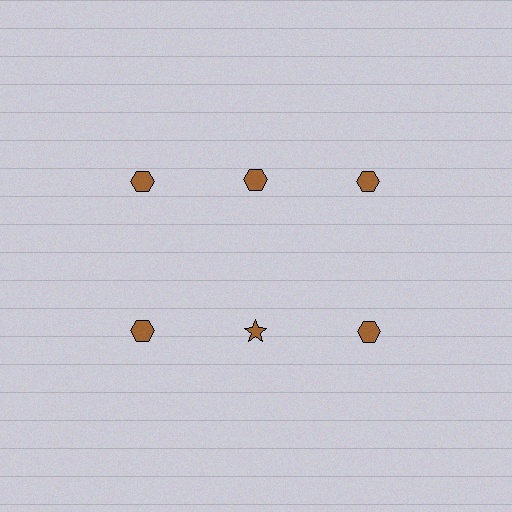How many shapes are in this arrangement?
There are 6 shapes arranged in a grid pattern.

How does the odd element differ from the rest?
It has a different shape: star instead of hexagon.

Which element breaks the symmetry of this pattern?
The brown star in the second row, second from left column breaks the symmetry. All other shapes are brown hexagons.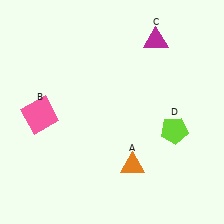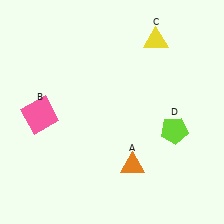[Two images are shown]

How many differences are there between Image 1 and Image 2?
There is 1 difference between the two images.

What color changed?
The triangle (C) changed from magenta in Image 1 to yellow in Image 2.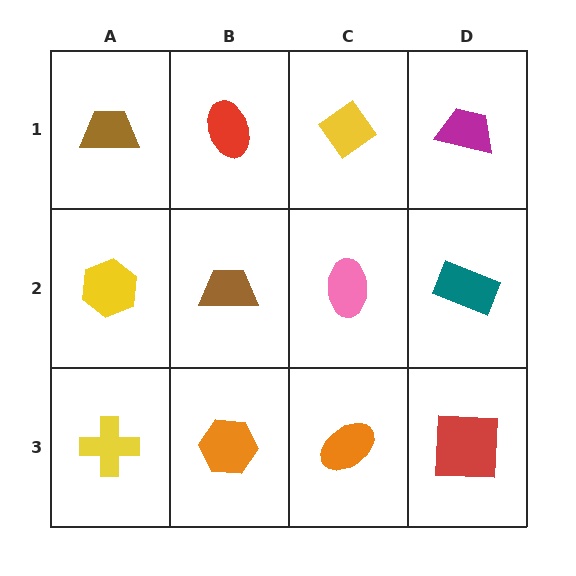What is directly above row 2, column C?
A yellow diamond.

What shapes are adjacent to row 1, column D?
A teal rectangle (row 2, column D), a yellow diamond (row 1, column C).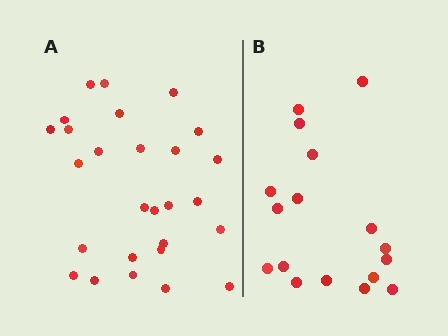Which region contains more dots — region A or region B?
Region A (the left region) has more dots.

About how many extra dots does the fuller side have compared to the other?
Region A has roughly 10 or so more dots than region B.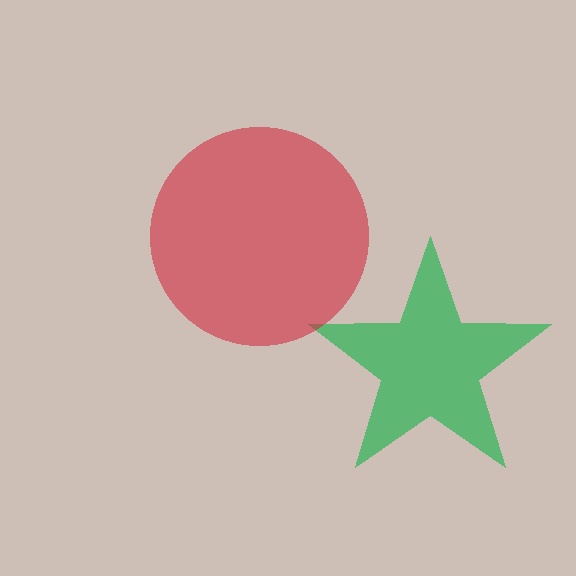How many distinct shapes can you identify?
There are 2 distinct shapes: a green star, a red circle.